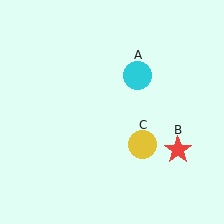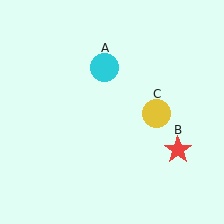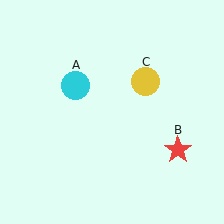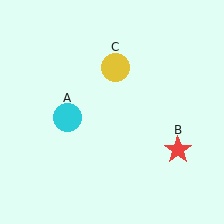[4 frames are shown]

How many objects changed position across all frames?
2 objects changed position: cyan circle (object A), yellow circle (object C).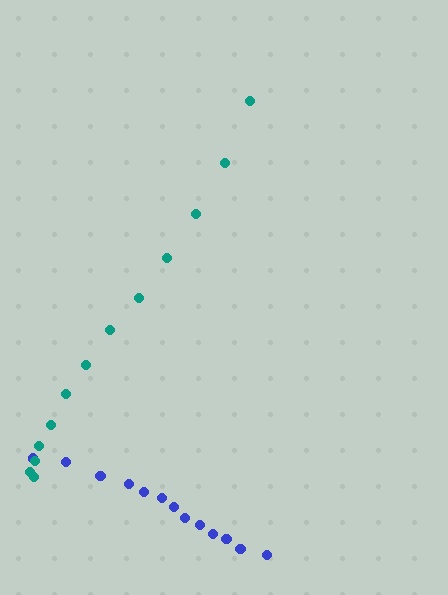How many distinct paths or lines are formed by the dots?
There are 2 distinct paths.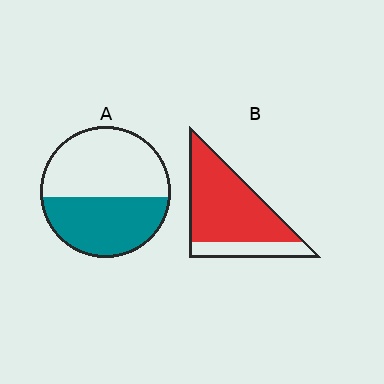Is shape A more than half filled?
No.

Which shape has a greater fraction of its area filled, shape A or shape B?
Shape B.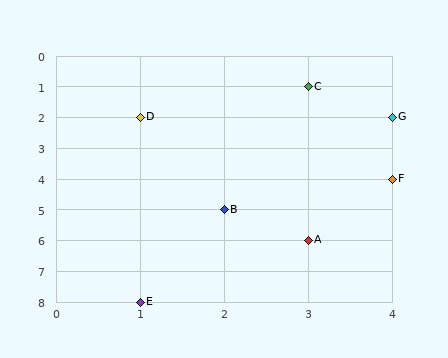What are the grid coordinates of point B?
Point B is at grid coordinates (2, 5).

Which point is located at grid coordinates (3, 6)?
Point A is at (3, 6).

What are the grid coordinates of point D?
Point D is at grid coordinates (1, 2).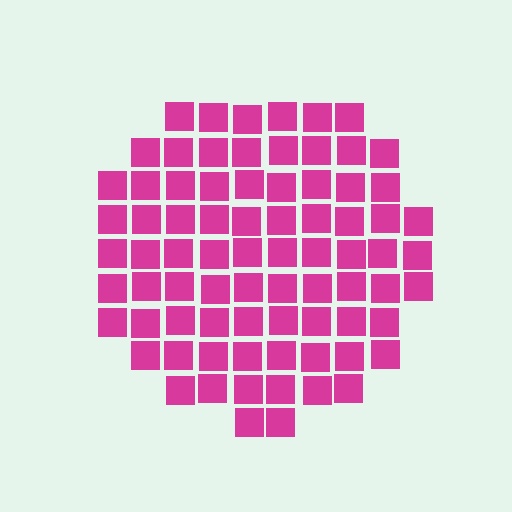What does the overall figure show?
The overall figure shows a circle.